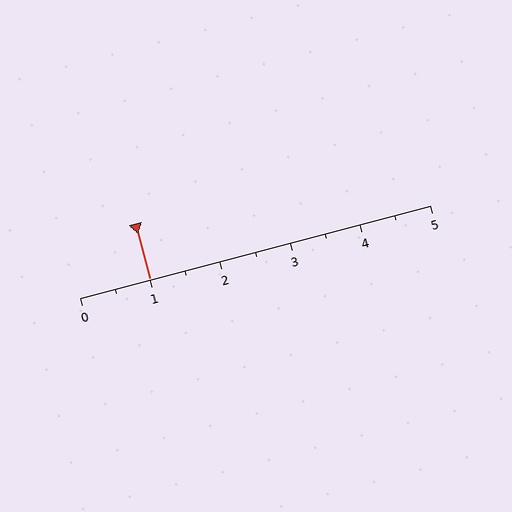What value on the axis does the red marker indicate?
The marker indicates approximately 1.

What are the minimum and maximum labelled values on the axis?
The axis runs from 0 to 5.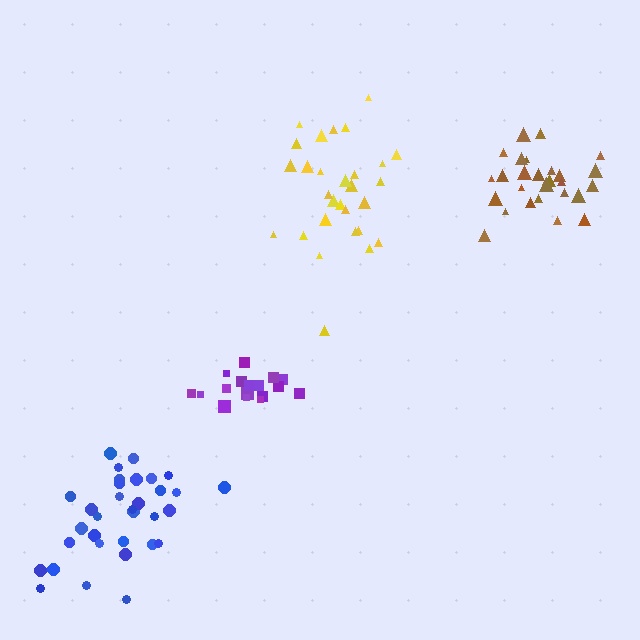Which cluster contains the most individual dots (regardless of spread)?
Blue (33).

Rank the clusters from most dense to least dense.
brown, purple, yellow, blue.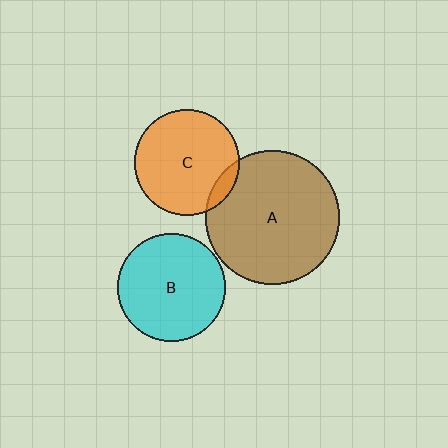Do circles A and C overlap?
Yes.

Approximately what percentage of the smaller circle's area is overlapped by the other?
Approximately 10%.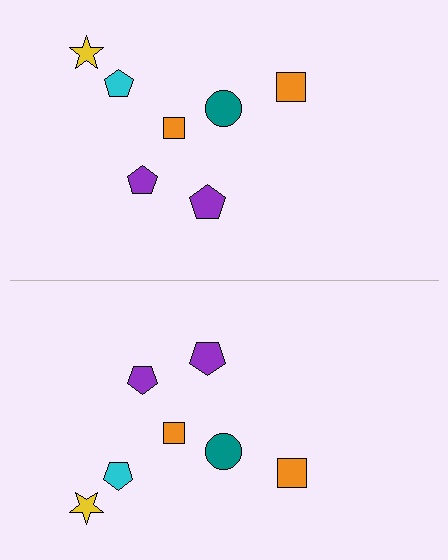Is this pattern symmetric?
Yes, this pattern has bilateral (reflection) symmetry.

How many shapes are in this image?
There are 14 shapes in this image.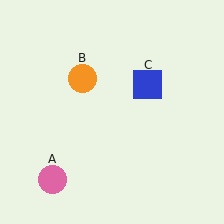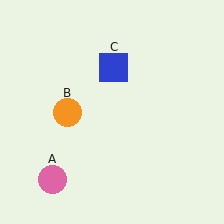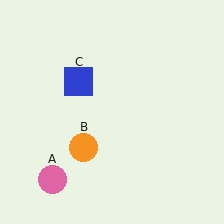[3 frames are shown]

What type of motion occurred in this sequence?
The orange circle (object B), blue square (object C) rotated counterclockwise around the center of the scene.